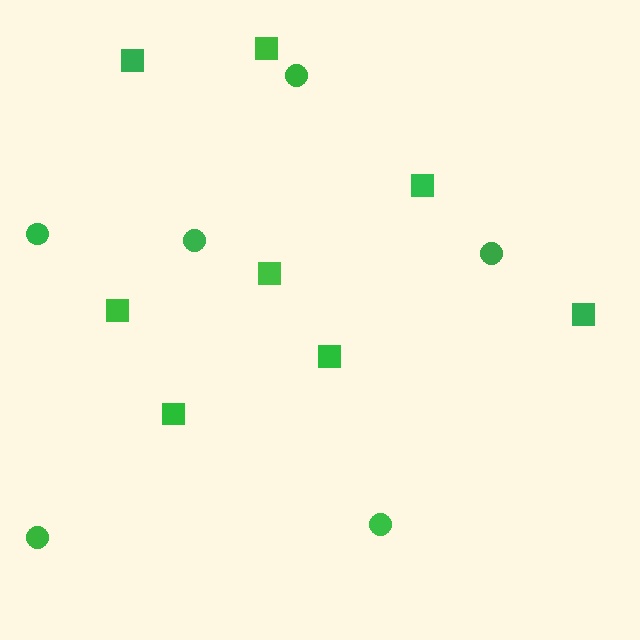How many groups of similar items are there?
There are 2 groups: one group of squares (8) and one group of circles (6).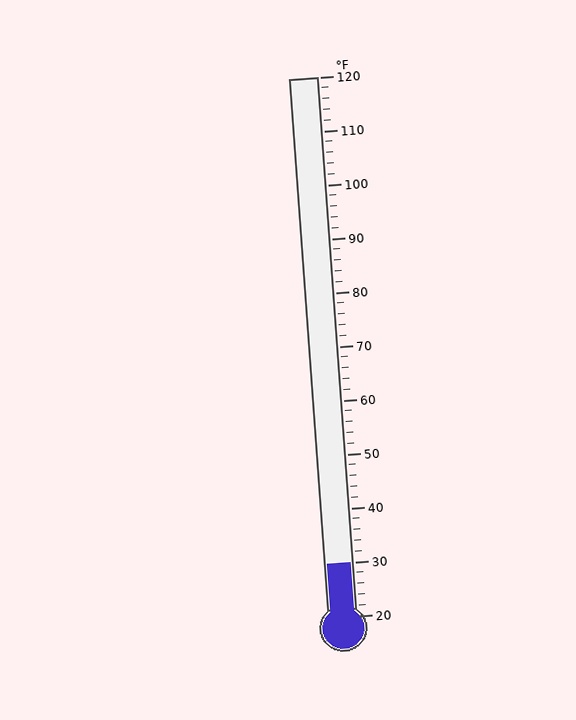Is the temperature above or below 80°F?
The temperature is below 80°F.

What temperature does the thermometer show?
The thermometer shows approximately 30°F.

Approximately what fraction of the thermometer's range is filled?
The thermometer is filled to approximately 10% of its range.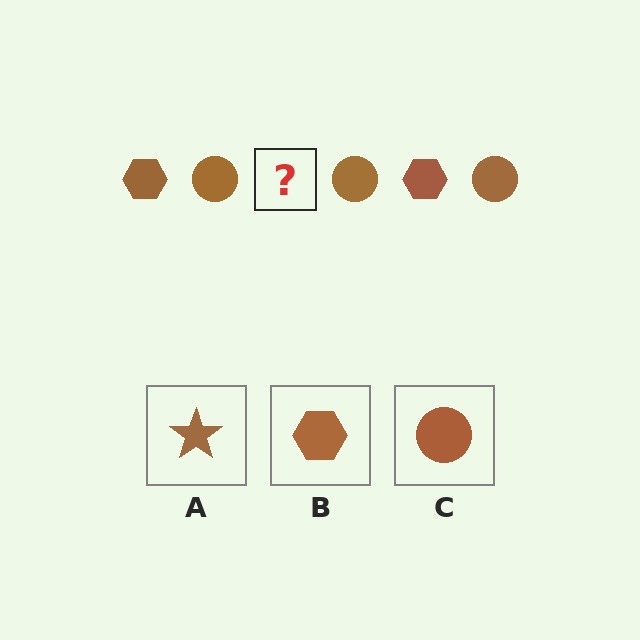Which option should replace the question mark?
Option B.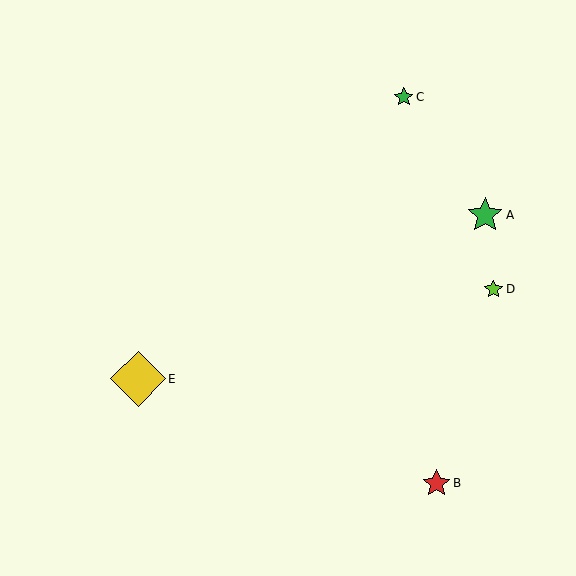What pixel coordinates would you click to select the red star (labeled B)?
Click at (437, 483) to select the red star B.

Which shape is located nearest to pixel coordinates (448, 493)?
The red star (labeled B) at (437, 483) is nearest to that location.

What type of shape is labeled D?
Shape D is a lime star.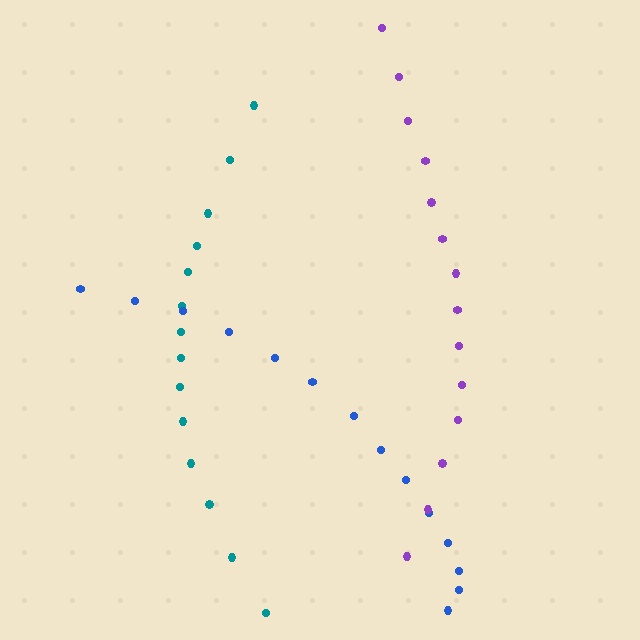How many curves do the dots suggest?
There are 3 distinct paths.